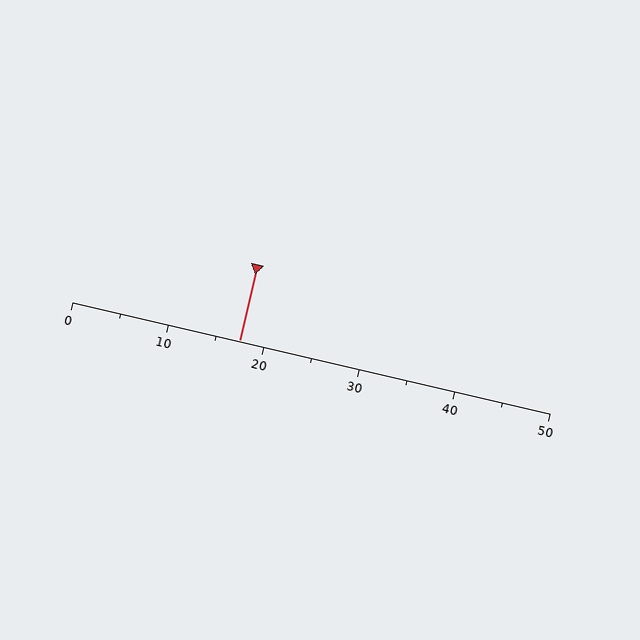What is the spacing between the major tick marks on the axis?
The major ticks are spaced 10 apart.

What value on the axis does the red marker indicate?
The marker indicates approximately 17.5.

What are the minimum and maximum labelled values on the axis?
The axis runs from 0 to 50.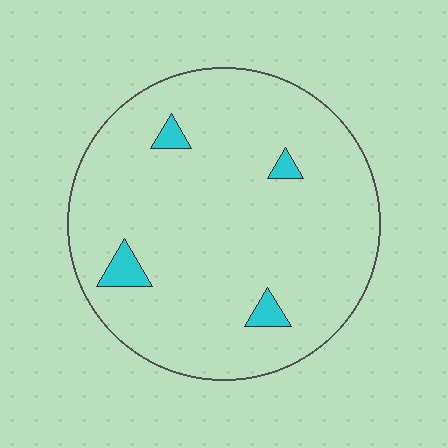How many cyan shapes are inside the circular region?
4.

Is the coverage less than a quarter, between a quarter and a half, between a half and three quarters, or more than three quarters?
Less than a quarter.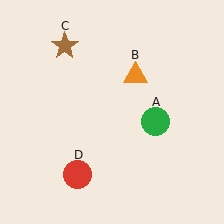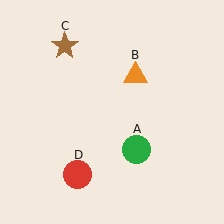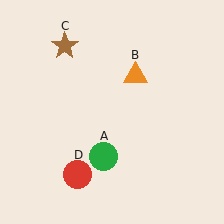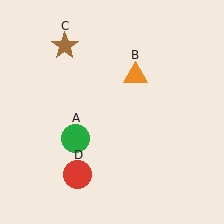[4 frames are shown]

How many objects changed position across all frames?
1 object changed position: green circle (object A).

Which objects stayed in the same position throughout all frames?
Orange triangle (object B) and brown star (object C) and red circle (object D) remained stationary.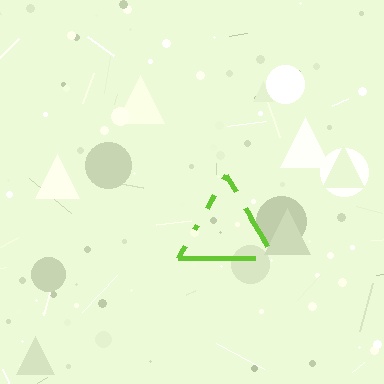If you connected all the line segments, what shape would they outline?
They would outline a triangle.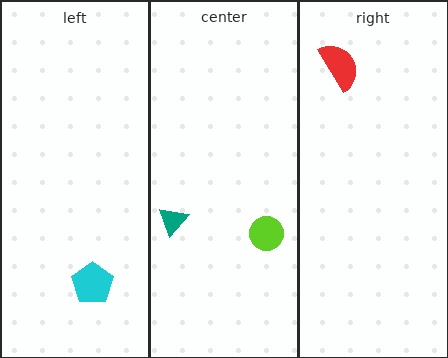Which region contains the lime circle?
The center region.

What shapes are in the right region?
The red semicircle.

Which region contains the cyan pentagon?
The left region.